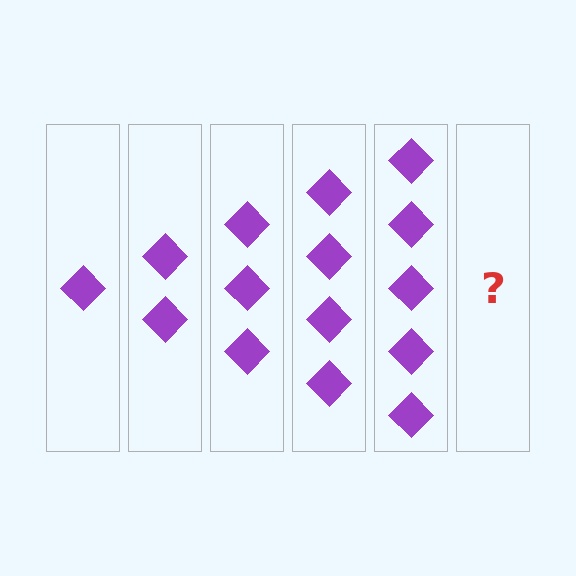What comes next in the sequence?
The next element should be 6 diamonds.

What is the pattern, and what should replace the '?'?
The pattern is that each step adds one more diamond. The '?' should be 6 diamonds.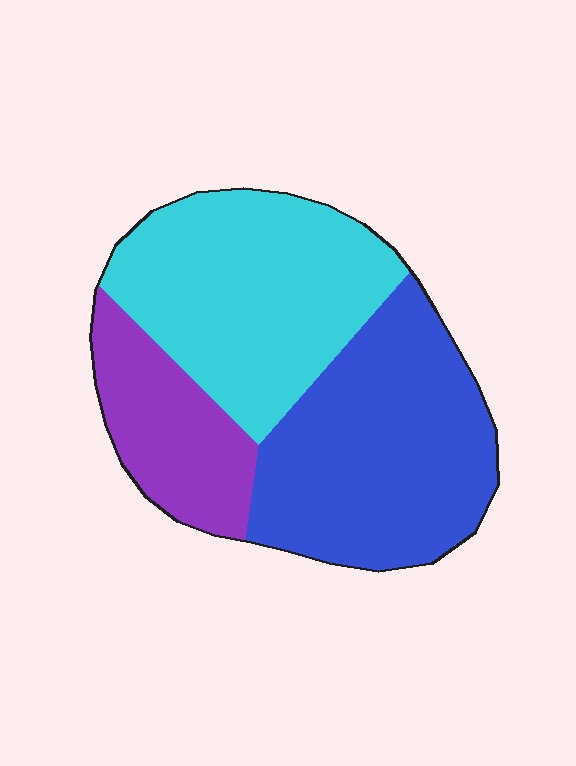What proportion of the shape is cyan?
Cyan takes up about two fifths (2/5) of the shape.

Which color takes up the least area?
Purple, at roughly 20%.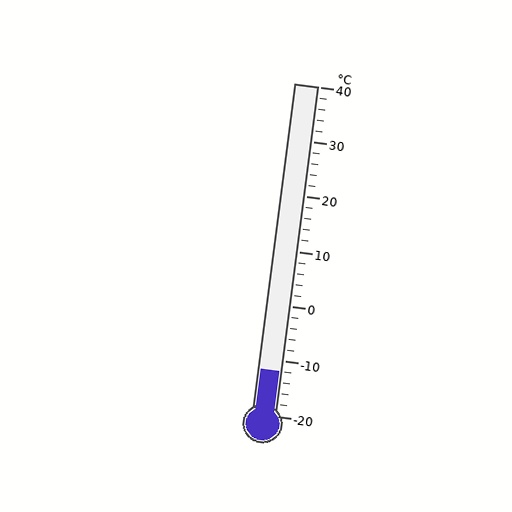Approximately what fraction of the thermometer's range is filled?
The thermometer is filled to approximately 15% of its range.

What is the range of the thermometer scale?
The thermometer scale ranges from -20°C to 40°C.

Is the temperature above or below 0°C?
The temperature is below 0°C.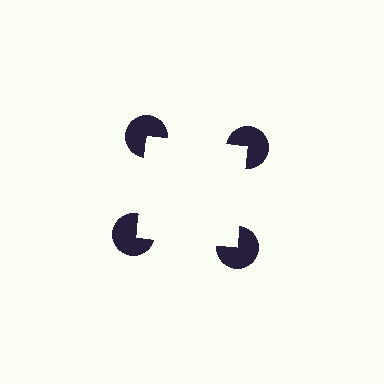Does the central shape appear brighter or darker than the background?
It typically appears slightly brighter than the background, even though no actual brightness change is drawn.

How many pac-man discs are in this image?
There are 4 — one at each vertex of the illusory square.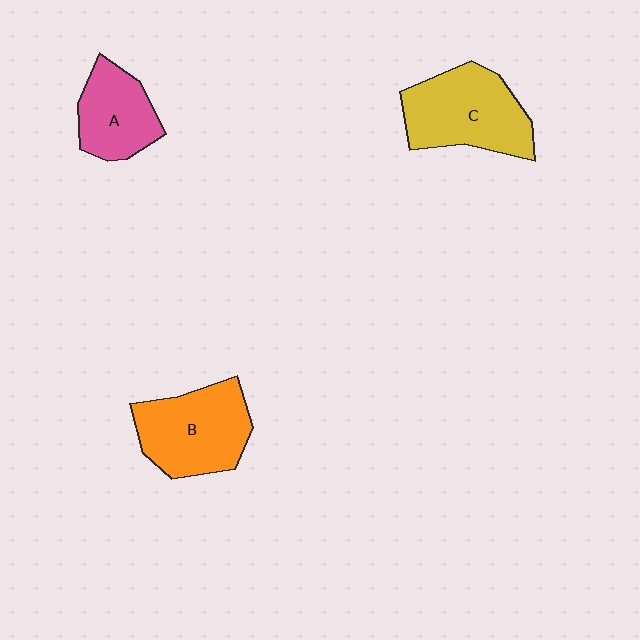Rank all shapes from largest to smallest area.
From largest to smallest: C (yellow), B (orange), A (pink).